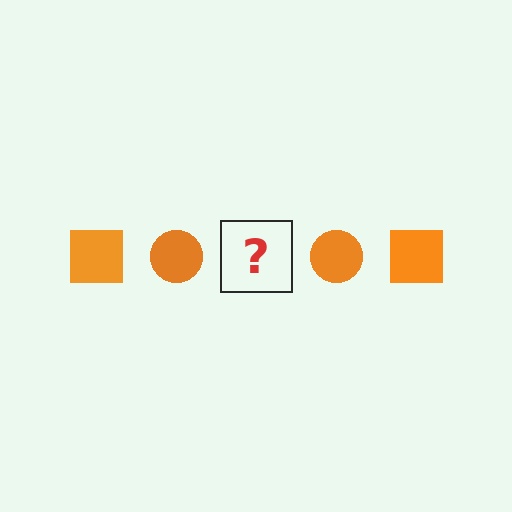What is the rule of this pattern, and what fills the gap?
The rule is that the pattern cycles through square, circle shapes in orange. The gap should be filled with an orange square.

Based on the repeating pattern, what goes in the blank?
The blank should be an orange square.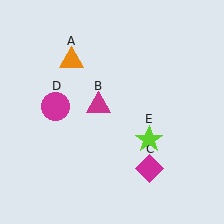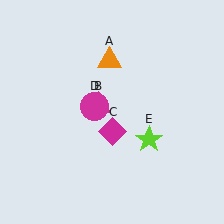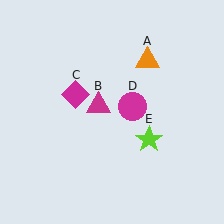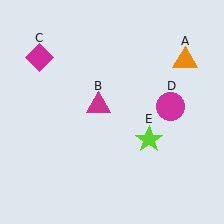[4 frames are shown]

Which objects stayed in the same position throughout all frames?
Magenta triangle (object B) and lime star (object E) remained stationary.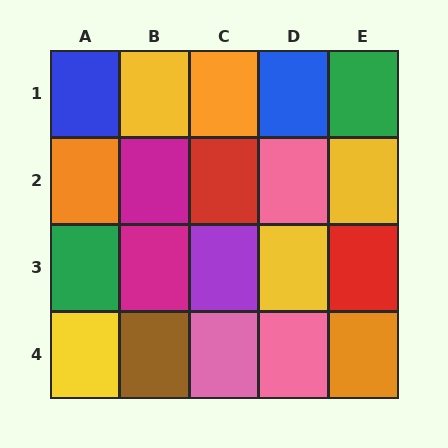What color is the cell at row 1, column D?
Blue.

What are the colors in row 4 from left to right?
Yellow, brown, pink, pink, orange.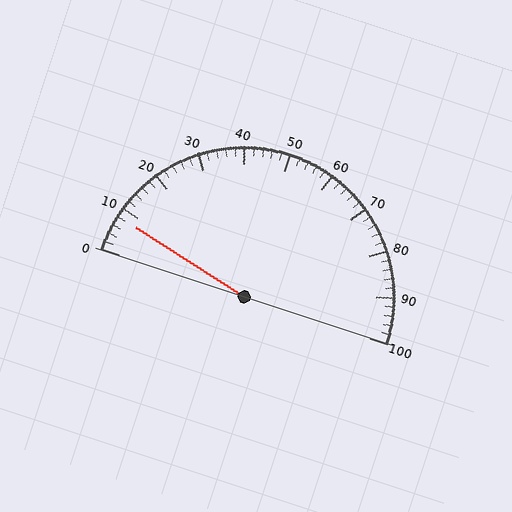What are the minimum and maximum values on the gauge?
The gauge ranges from 0 to 100.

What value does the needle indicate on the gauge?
The needle indicates approximately 8.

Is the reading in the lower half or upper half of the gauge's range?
The reading is in the lower half of the range (0 to 100).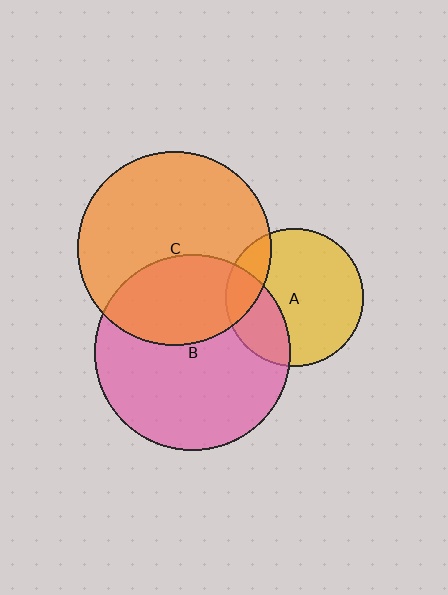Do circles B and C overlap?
Yes.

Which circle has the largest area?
Circle B (pink).